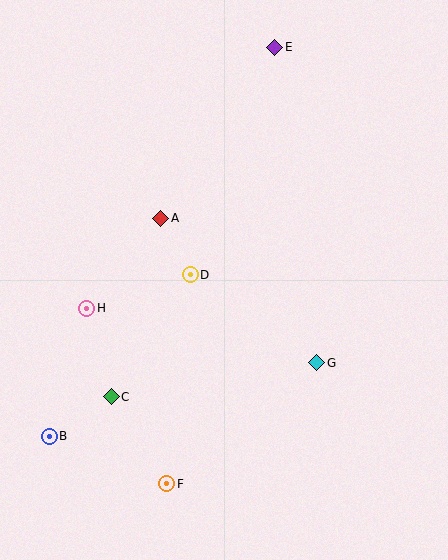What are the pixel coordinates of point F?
Point F is at (167, 484).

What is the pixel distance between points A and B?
The distance between A and B is 245 pixels.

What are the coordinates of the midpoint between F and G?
The midpoint between F and G is at (242, 423).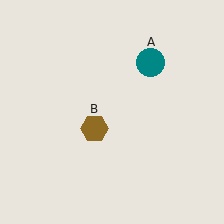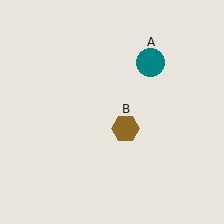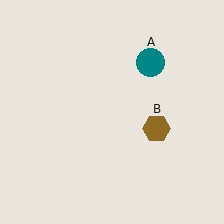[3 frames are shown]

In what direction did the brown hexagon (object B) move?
The brown hexagon (object B) moved right.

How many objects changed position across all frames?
1 object changed position: brown hexagon (object B).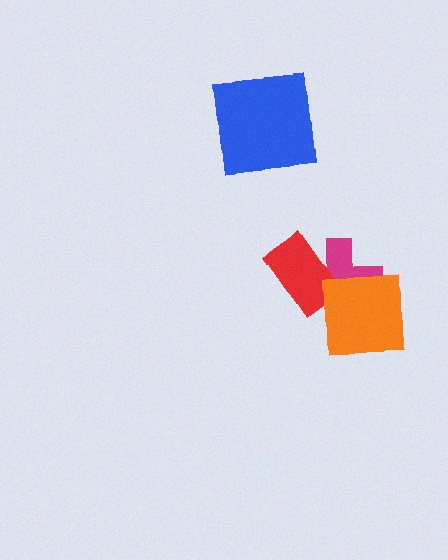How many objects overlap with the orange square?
1 object overlaps with the orange square.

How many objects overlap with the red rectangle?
1 object overlaps with the red rectangle.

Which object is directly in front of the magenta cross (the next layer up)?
The red rectangle is directly in front of the magenta cross.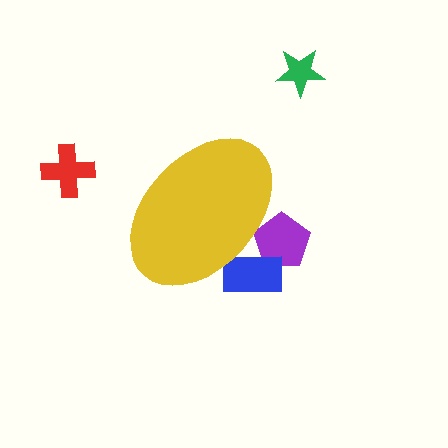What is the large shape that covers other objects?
A yellow ellipse.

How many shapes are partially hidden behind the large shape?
2 shapes are partially hidden.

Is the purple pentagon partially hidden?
Yes, the purple pentagon is partially hidden behind the yellow ellipse.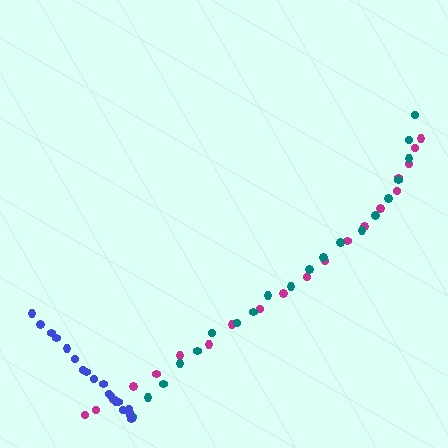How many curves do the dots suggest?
There are 3 distinct paths.